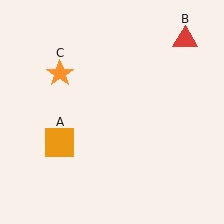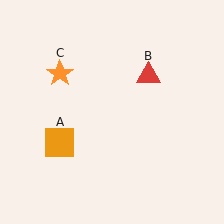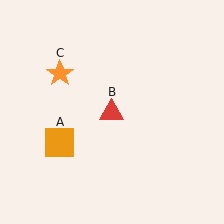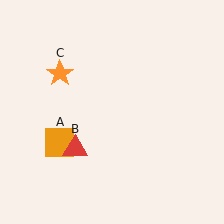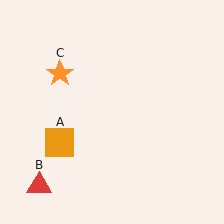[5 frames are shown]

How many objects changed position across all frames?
1 object changed position: red triangle (object B).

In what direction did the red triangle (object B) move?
The red triangle (object B) moved down and to the left.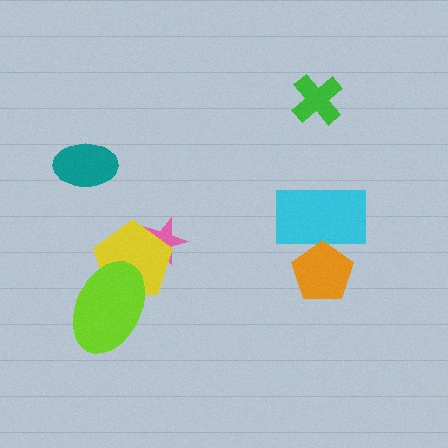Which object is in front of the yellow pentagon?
The lime ellipse is in front of the yellow pentagon.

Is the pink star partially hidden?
Yes, it is partially covered by another shape.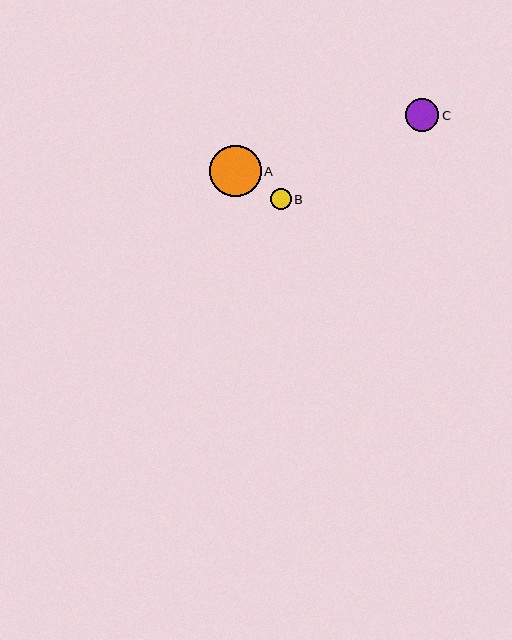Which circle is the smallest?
Circle B is the smallest with a size of approximately 21 pixels.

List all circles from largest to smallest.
From largest to smallest: A, C, B.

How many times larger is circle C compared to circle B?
Circle C is approximately 1.6 times the size of circle B.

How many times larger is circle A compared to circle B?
Circle A is approximately 2.5 times the size of circle B.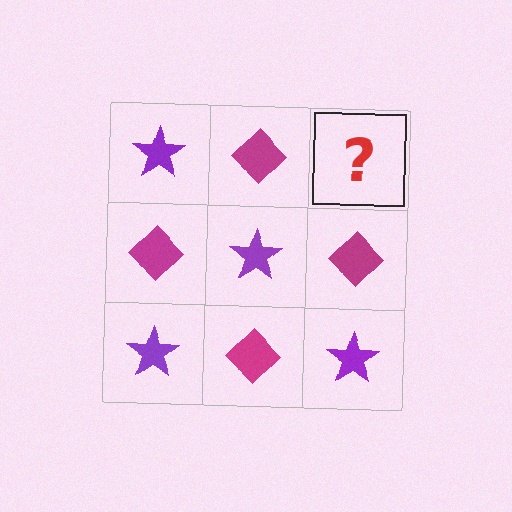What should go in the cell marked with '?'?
The missing cell should contain a purple star.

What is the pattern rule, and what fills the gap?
The rule is that it alternates purple star and magenta diamond in a checkerboard pattern. The gap should be filled with a purple star.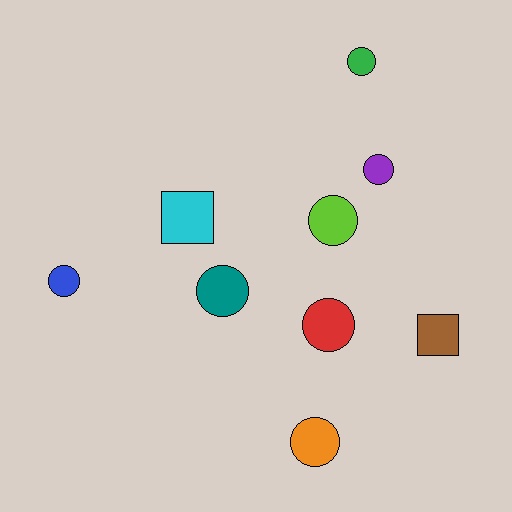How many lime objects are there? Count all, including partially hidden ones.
There is 1 lime object.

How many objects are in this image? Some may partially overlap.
There are 9 objects.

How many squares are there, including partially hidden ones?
There are 2 squares.